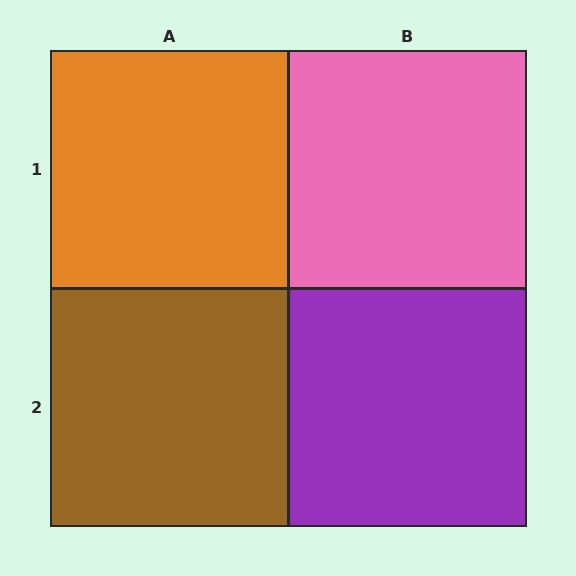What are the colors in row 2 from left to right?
Brown, purple.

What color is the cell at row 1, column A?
Orange.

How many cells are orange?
1 cell is orange.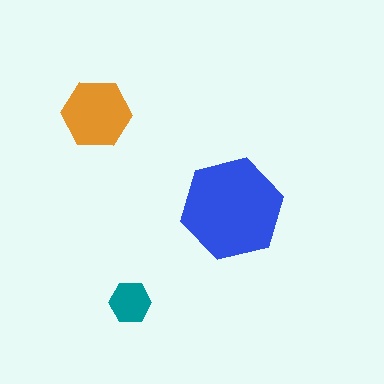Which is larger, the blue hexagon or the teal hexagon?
The blue one.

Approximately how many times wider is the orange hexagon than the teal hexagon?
About 1.5 times wider.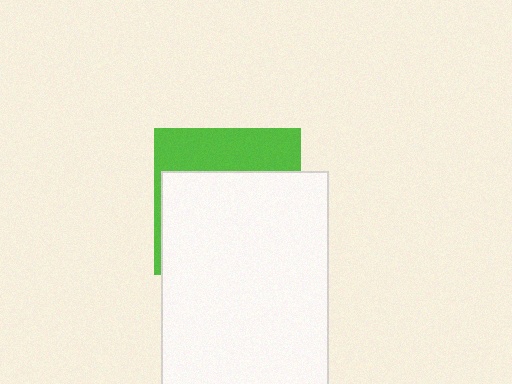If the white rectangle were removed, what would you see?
You would see the complete lime square.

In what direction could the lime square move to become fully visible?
The lime square could move up. That would shift it out from behind the white rectangle entirely.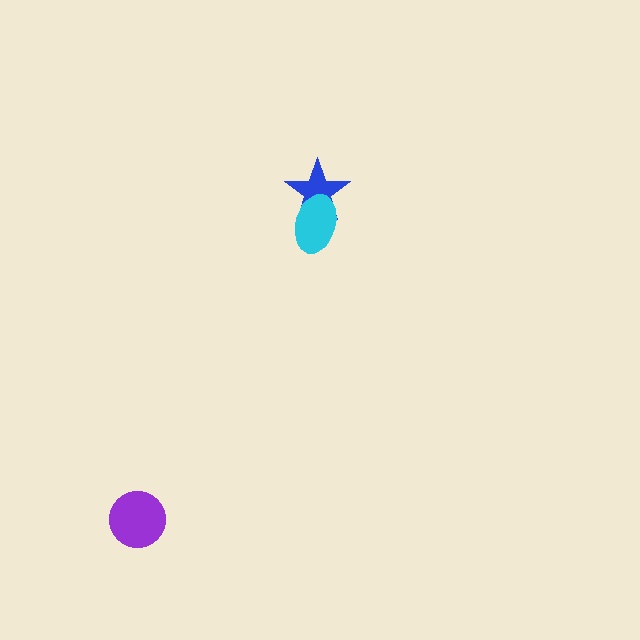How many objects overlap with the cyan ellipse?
1 object overlaps with the cyan ellipse.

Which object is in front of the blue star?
The cyan ellipse is in front of the blue star.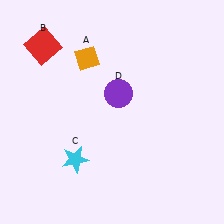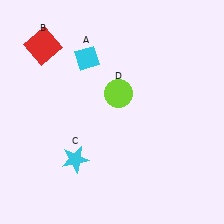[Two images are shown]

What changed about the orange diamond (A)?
In Image 1, A is orange. In Image 2, it changed to cyan.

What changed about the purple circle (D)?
In Image 1, D is purple. In Image 2, it changed to lime.